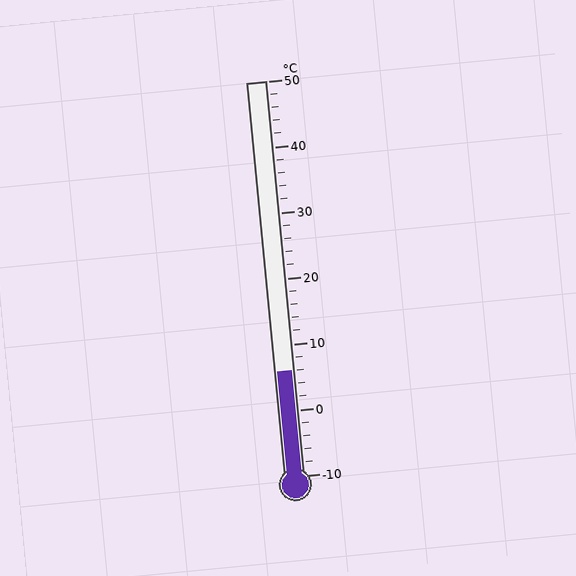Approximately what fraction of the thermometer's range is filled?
The thermometer is filled to approximately 25% of its range.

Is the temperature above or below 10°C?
The temperature is below 10°C.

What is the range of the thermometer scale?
The thermometer scale ranges from -10°C to 50°C.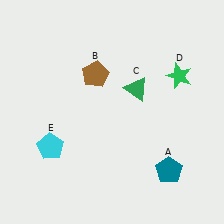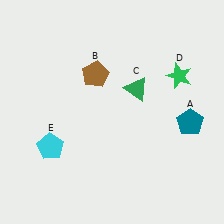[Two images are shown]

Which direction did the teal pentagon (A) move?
The teal pentagon (A) moved up.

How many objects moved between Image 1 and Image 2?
1 object moved between the two images.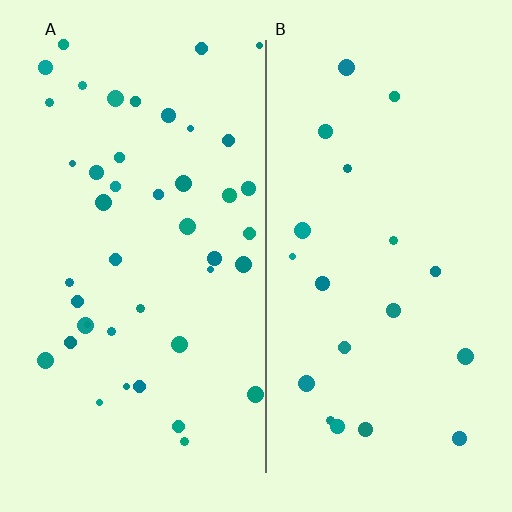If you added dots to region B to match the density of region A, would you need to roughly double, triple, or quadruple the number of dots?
Approximately double.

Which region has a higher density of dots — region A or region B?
A (the left).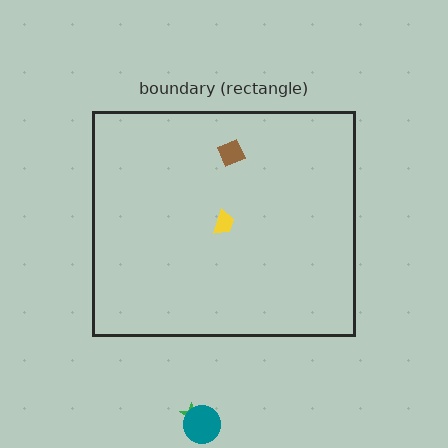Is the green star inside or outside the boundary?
Outside.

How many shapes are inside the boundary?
2 inside, 2 outside.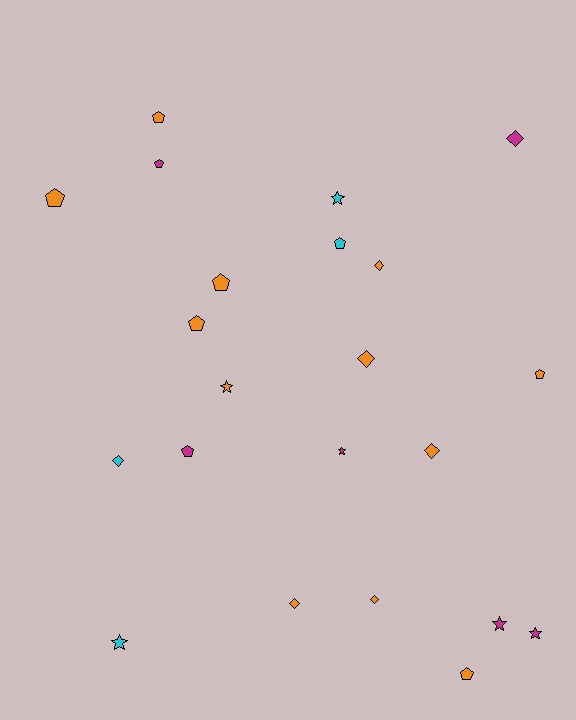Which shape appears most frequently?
Pentagon, with 9 objects.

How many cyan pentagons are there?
There is 1 cyan pentagon.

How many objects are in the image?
There are 22 objects.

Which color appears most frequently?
Orange, with 12 objects.